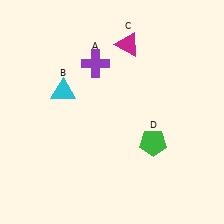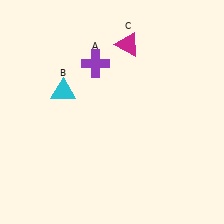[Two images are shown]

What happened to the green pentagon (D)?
The green pentagon (D) was removed in Image 2. It was in the bottom-right area of Image 1.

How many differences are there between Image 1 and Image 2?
There is 1 difference between the two images.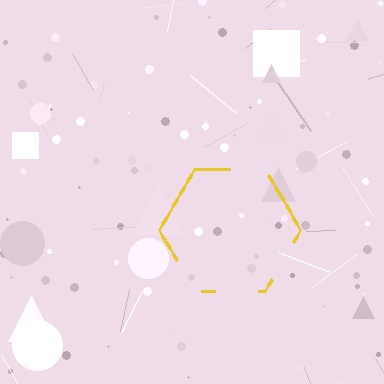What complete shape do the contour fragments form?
The contour fragments form a hexagon.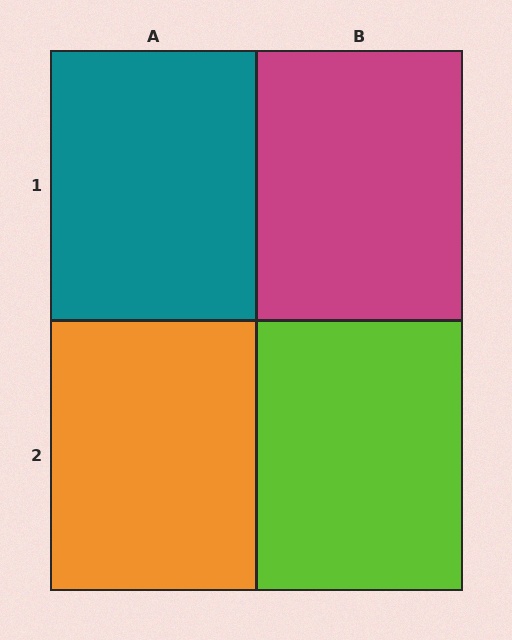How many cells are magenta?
1 cell is magenta.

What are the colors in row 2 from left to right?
Orange, lime.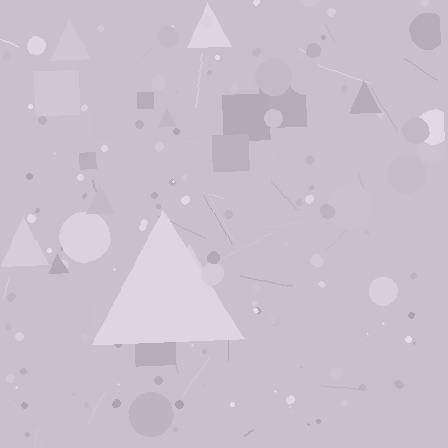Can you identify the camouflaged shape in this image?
The camouflaged shape is a triangle.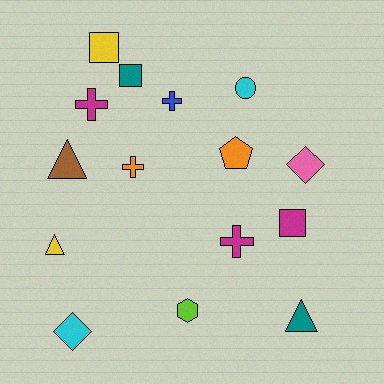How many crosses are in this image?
There are 4 crosses.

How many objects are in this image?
There are 15 objects.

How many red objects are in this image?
There are no red objects.